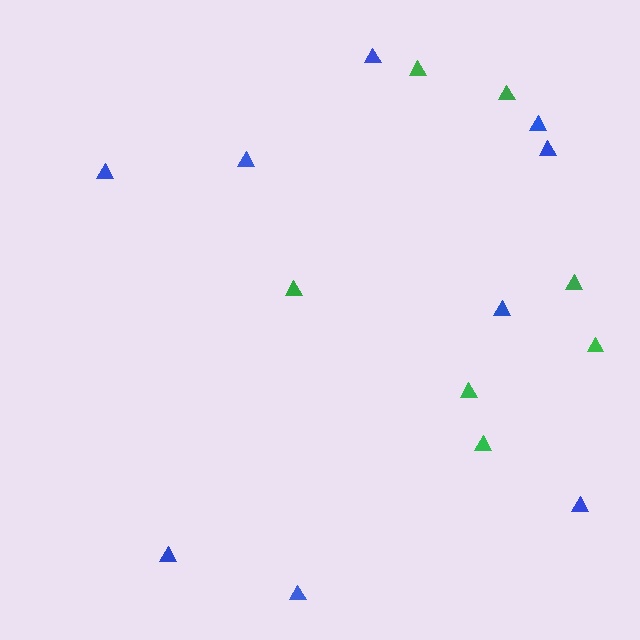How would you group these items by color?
There are 2 groups: one group of blue triangles (9) and one group of green triangles (7).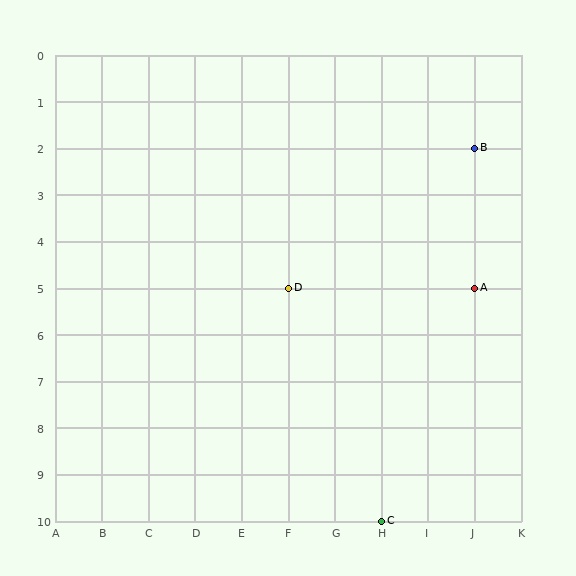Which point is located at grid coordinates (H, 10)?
Point C is at (H, 10).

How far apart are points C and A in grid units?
Points C and A are 2 columns and 5 rows apart (about 5.4 grid units diagonally).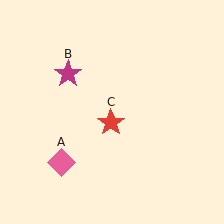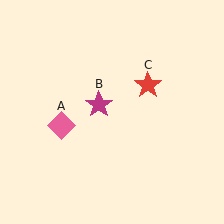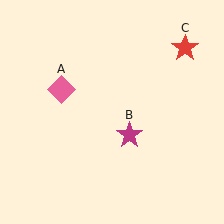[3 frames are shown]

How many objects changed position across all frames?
3 objects changed position: pink diamond (object A), magenta star (object B), red star (object C).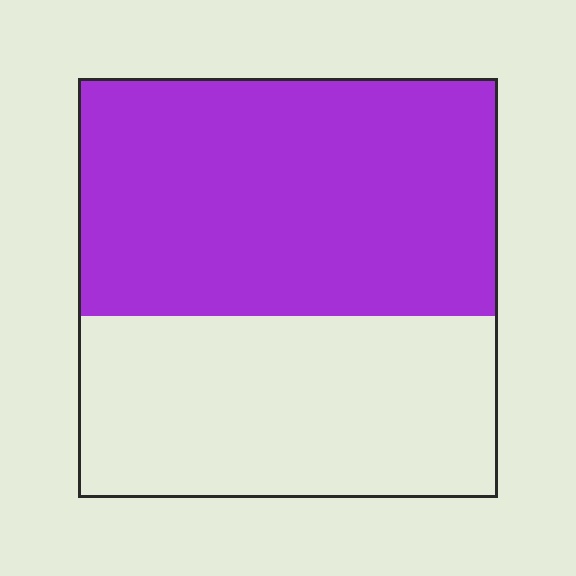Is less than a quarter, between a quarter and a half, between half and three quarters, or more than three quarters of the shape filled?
Between half and three quarters.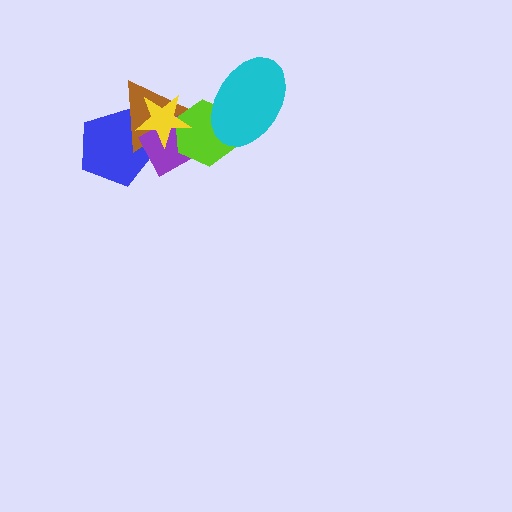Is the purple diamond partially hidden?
Yes, it is partially covered by another shape.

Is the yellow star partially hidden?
No, no other shape covers it.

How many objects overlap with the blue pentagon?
3 objects overlap with the blue pentagon.